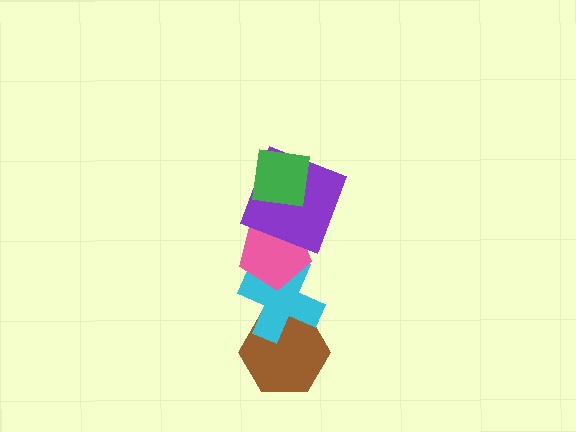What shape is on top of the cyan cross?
The pink pentagon is on top of the cyan cross.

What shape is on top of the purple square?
The green square is on top of the purple square.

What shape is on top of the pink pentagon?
The purple square is on top of the pink pentagon.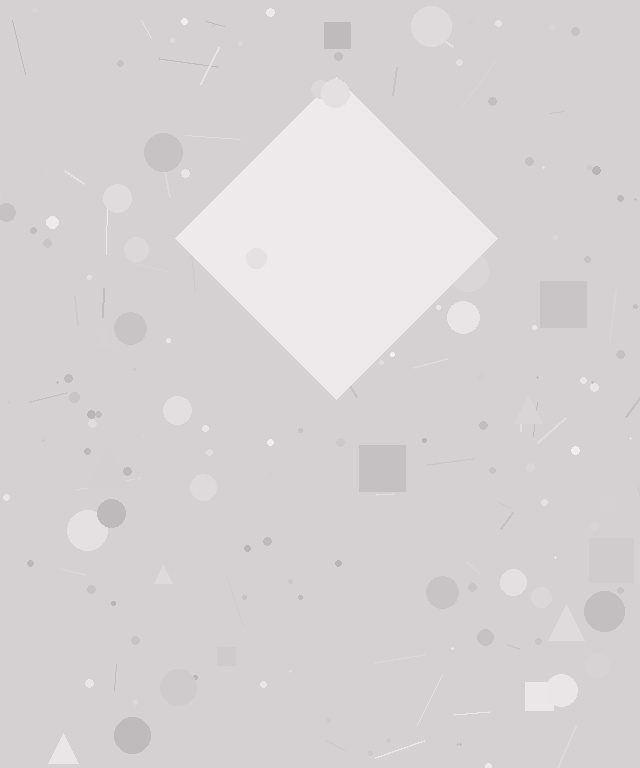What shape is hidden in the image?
A diamond is hidden in the image.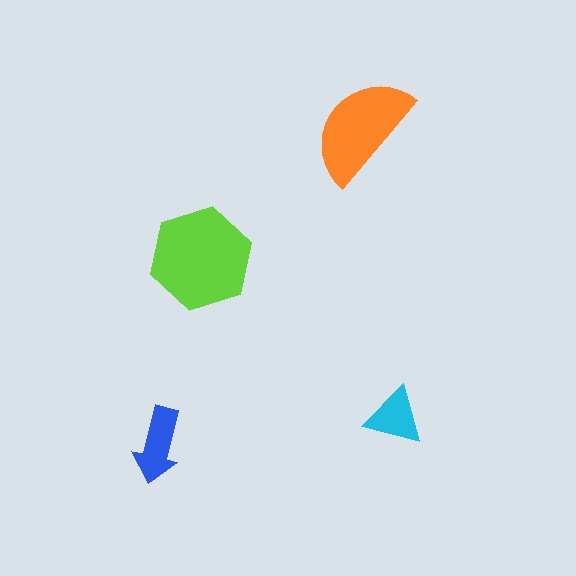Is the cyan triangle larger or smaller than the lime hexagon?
Smaller.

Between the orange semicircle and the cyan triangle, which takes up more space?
The orange semicircle.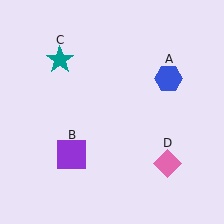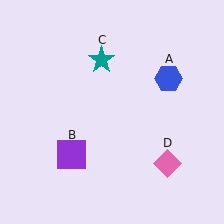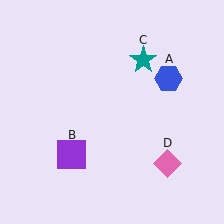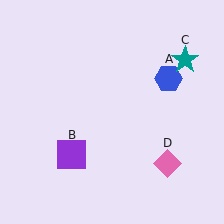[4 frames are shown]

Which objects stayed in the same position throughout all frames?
Blue hexagon (object A) and purple square (object B) and pink diamond (object D) remained stationary.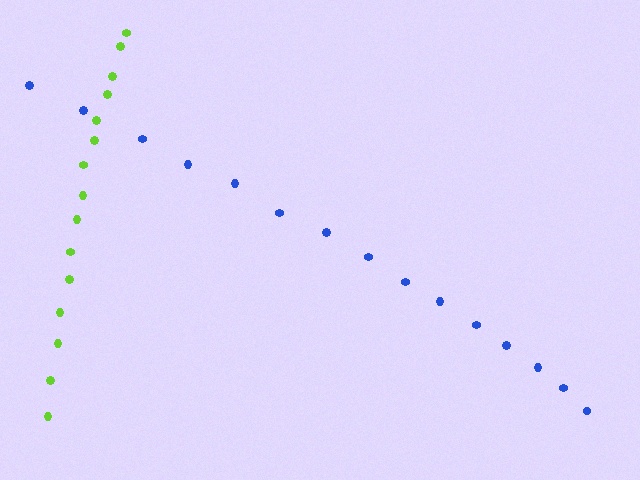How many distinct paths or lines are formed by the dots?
There are 2 distinct paths.